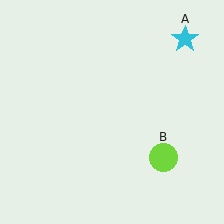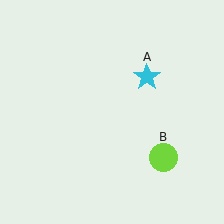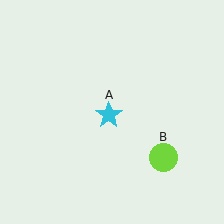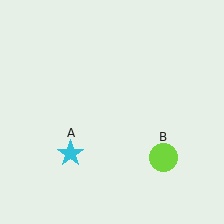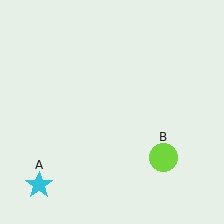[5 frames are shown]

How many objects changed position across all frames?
1 object changed position: cyan star (object A).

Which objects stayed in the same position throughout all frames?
Lime circle (object B) remained stationary.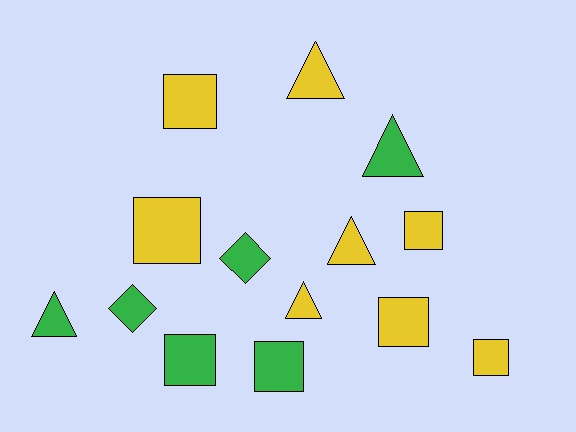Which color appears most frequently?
Yellow, with 8 objects.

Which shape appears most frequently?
Square, with 7 objects.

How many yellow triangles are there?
There are 3 yellow triangles.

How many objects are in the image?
There are 14 objects.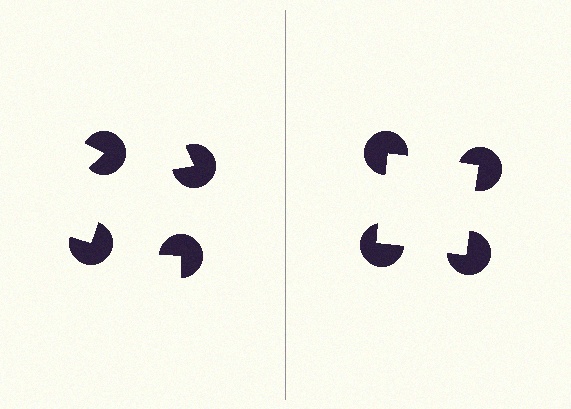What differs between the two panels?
The pac-man discs are positioned identically on both sides; only the wedge orientations differ. On the right they align to a square; on the left they are misaligned.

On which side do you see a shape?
An illusory square appears on the right side. On the left side the wedge cuts are rotated, so no coherent shape forms.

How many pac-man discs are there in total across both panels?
8 — 4 on each side.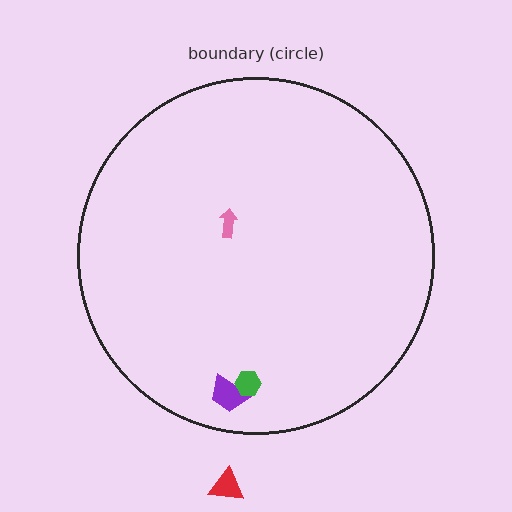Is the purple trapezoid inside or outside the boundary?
Inside.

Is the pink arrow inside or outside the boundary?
Inside.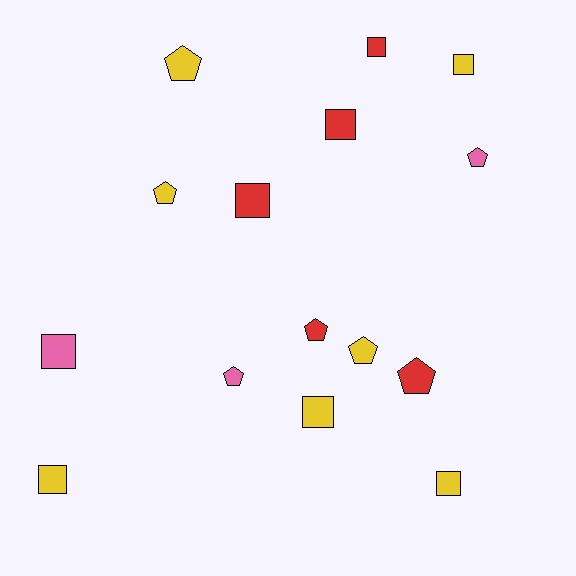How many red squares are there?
There are 3 red squares.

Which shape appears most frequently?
Square, with 8 objects.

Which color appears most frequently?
Yellow, with 7 objects.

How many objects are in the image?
There are 15 objects.